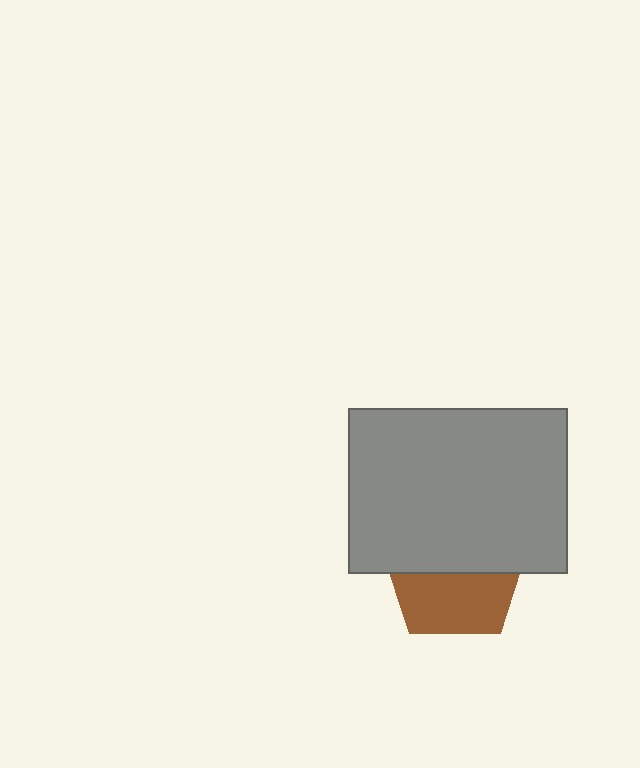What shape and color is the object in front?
The object in front is a gray rectangle.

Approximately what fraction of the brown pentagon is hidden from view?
Roughly 53% of the brown pentagon is hidden behind the gray rectangle.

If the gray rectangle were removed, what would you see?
You would see the complete brown pentagon.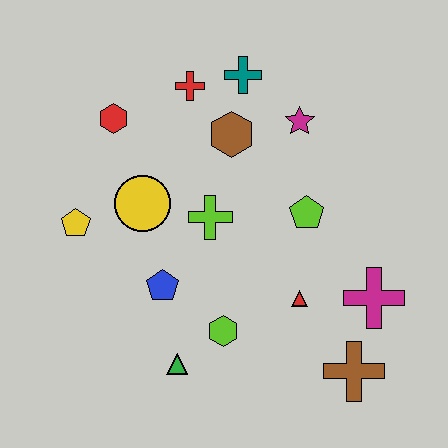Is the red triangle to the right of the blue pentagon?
Yes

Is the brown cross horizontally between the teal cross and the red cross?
No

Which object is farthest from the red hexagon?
The brown cross is farthest from the red hexagon.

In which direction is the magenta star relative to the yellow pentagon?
The magenta star is to the right of the yellow pentagon.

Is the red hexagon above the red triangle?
Yes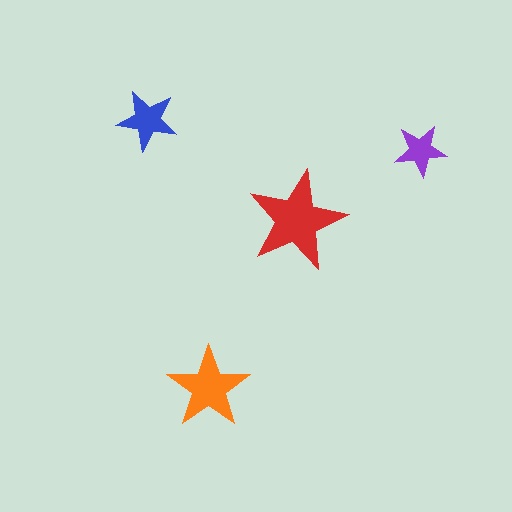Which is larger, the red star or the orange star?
The red one.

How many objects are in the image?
There are 4 objects in the image.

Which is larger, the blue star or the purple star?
The blue one.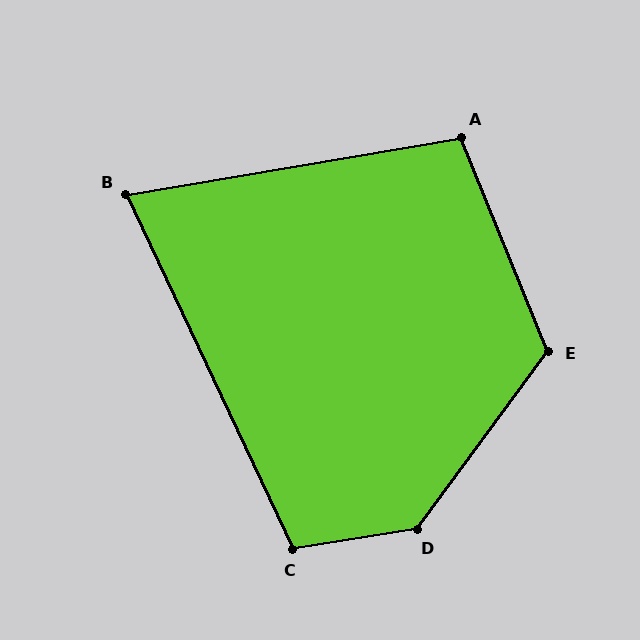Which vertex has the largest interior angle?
D, at approximately 136 degrees.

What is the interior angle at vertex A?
Approximately 103 degrees (obtuse).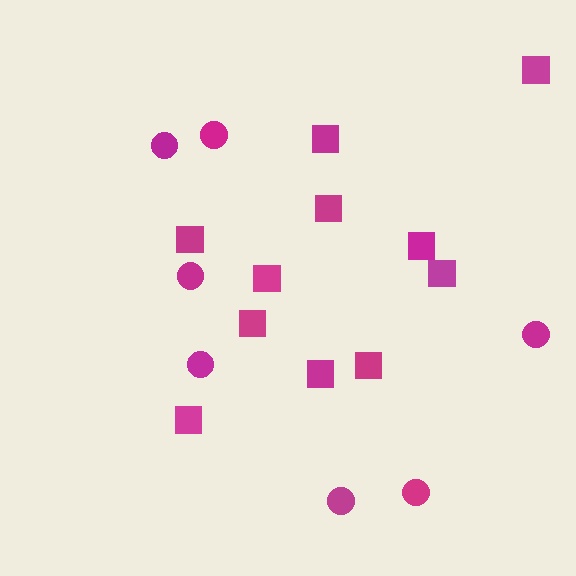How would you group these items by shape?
There are 2 groups: one group of squares (11) and one group of circles (7).